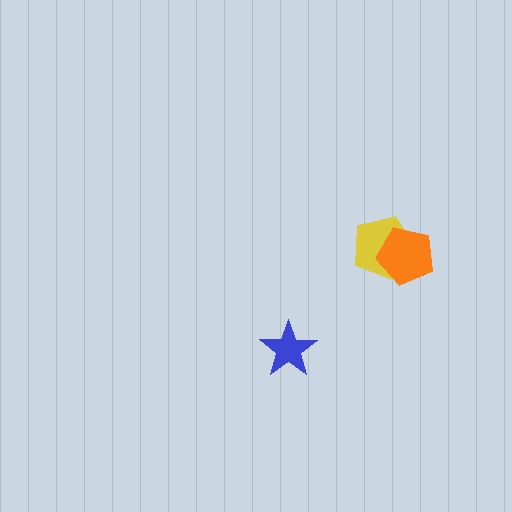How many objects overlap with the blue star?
0 objects overlap with the blue star.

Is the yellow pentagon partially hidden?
Yes, it is partially covered by another shape.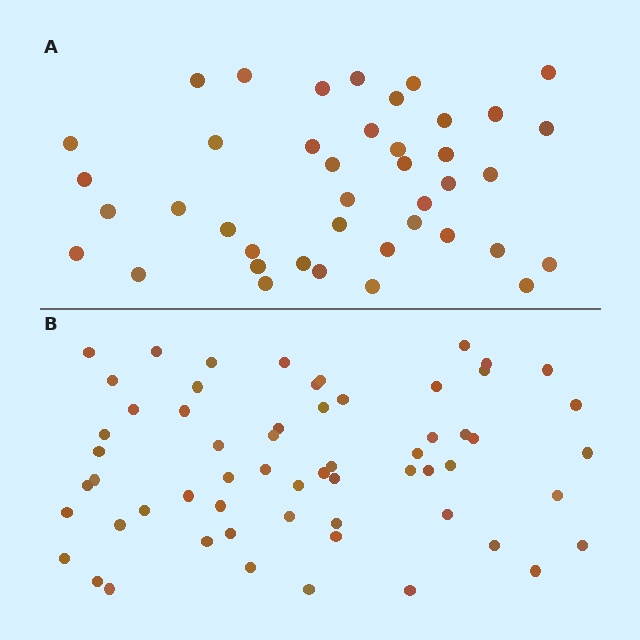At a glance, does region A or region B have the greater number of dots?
Region B (the bottom region) has more dots.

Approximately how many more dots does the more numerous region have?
Region B has approximately 20 more dots than region A.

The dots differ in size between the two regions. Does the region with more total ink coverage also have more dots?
No. Region A has more total ink coverage because its dots are larger, but region B actually contains more individual dots. Total area can be misleading — the number of items is what matters here.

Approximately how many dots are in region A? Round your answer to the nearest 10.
About 40 dots. (The exact count is 41, which rounds to 40.)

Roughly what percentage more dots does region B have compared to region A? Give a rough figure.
About 45% more.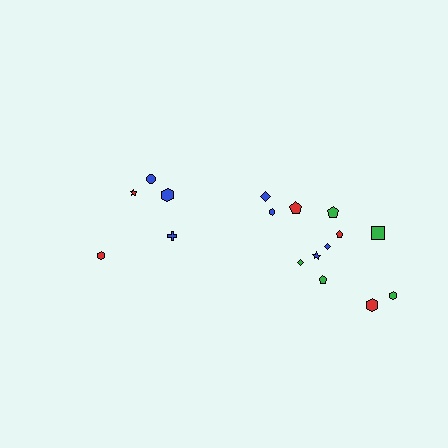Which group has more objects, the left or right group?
The right group.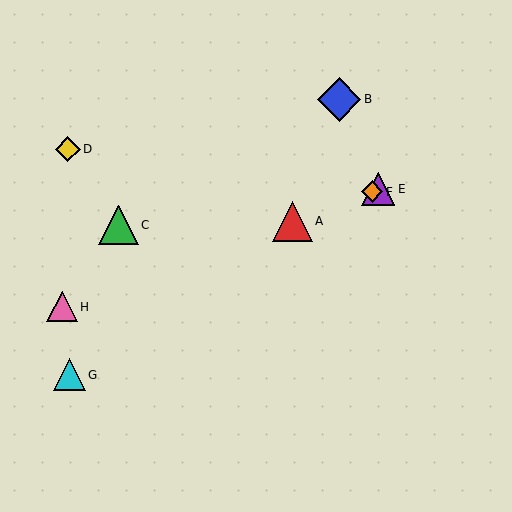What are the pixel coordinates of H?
Object H is at (62, 307).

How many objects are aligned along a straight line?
4 objects (A, E, F, H) are aligned along a straight line.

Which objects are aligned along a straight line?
Objects A, E, F, H are aligned along a straight line.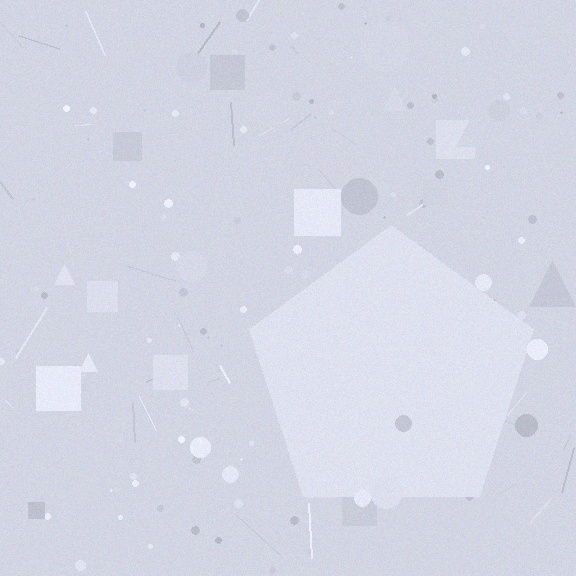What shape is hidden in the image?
A pentagon is hidden in the image.